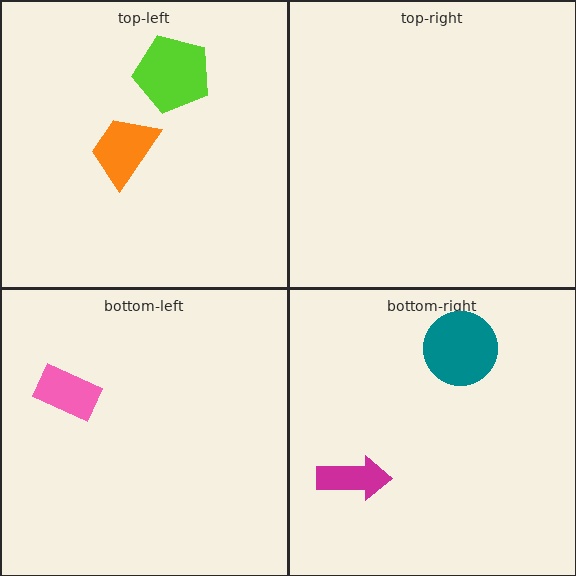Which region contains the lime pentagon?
The top-left region.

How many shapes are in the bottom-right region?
2.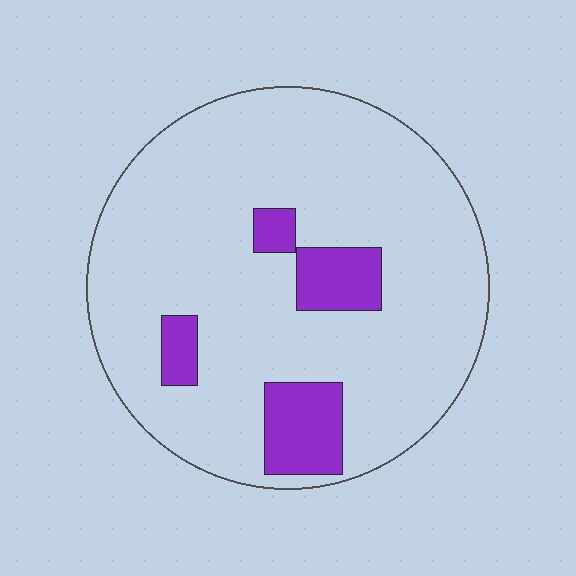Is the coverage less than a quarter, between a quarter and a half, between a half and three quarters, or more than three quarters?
Less than a quarter.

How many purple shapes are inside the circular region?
4.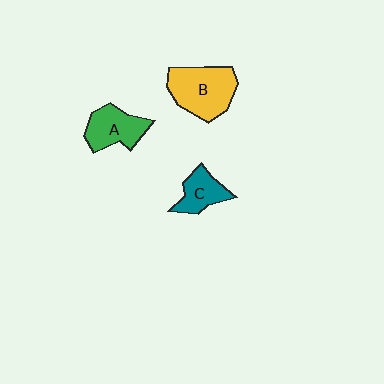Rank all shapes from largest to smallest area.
From largest to smallest: B (yellow), A (green), C (teal).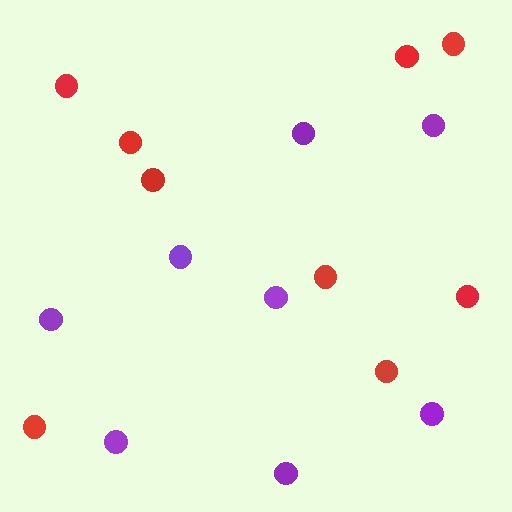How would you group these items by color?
There are 2 groups: one group of red circles (9) and one group of purple circles (8).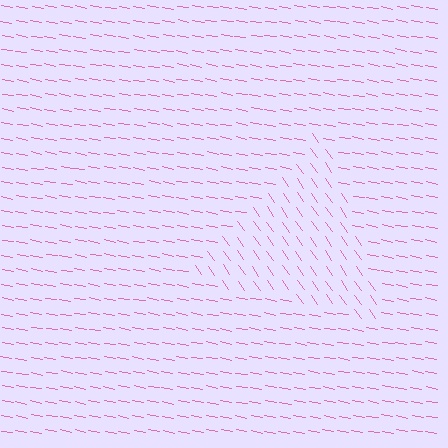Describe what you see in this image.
The image is filled with small pink line segments. A triangle region in the image has lines oriented differently from the surrounding lines, creating a visible texture boundary.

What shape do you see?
I see a triangle.